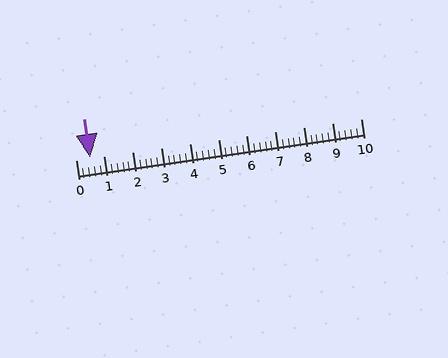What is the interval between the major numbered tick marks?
The major tick marks are spaced 1 units apart.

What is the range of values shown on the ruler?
The ruler shows values from 0 to 10.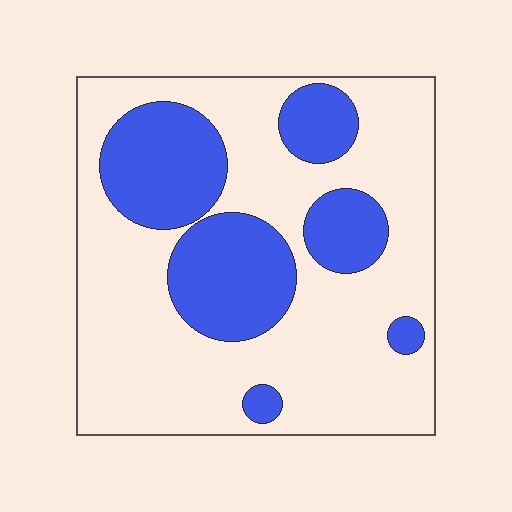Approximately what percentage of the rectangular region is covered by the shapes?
Approximately 30%.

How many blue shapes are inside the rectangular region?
6.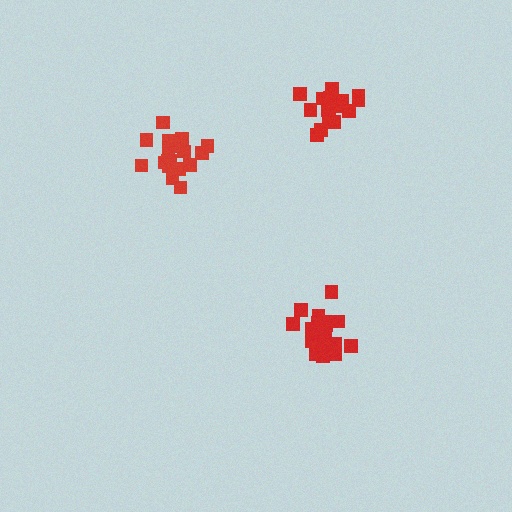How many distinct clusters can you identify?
There are 3 distinct clusters.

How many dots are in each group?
Group 1: 21 dots, Group 2: 20 dots, Group 3: 17 dots (58 total).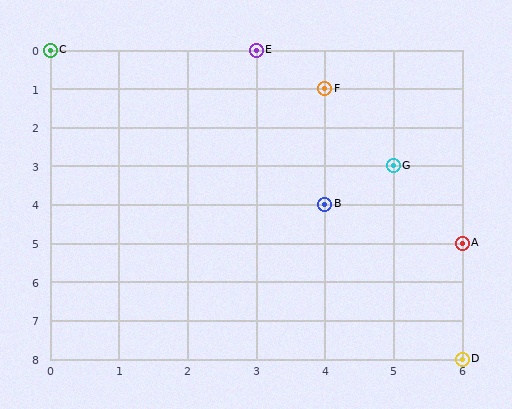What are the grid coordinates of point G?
Point G is at grid coordinates (5, 3).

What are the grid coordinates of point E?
Point E is at grid coordinates (3, 0).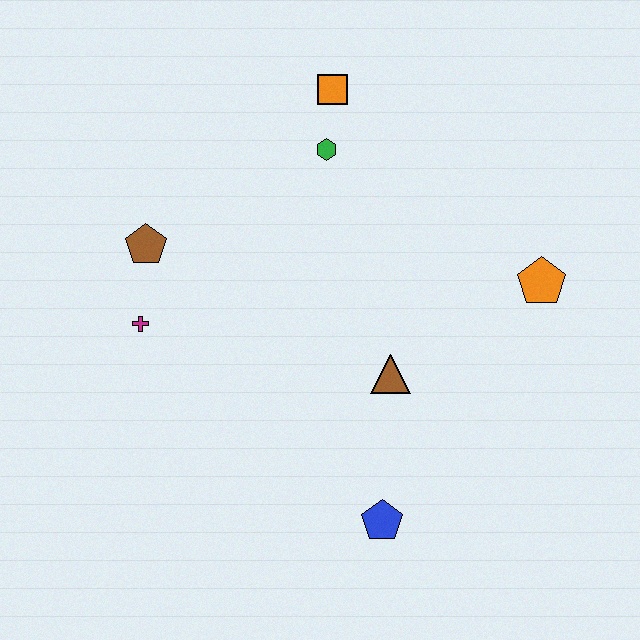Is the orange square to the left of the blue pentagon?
Yes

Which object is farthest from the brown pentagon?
The orange pentagon is farthest from the brown pentagon.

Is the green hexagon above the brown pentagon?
Yes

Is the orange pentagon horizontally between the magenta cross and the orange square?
No